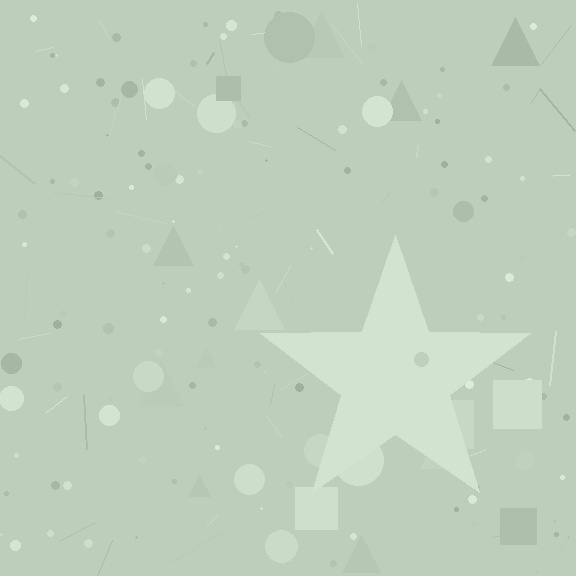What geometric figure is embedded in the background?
A star is embedded in the background.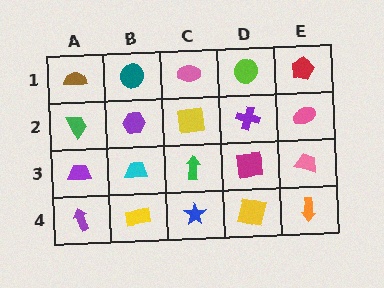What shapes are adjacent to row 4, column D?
A magenta square (row 3, column D), a blue star (row 4, column C), an orange arrow (row 4, column E).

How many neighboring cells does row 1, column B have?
3.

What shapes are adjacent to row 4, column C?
A green arrow (row 3, column C), a yellow rectangle (row 4, column B), a yellow square (row 4, column D).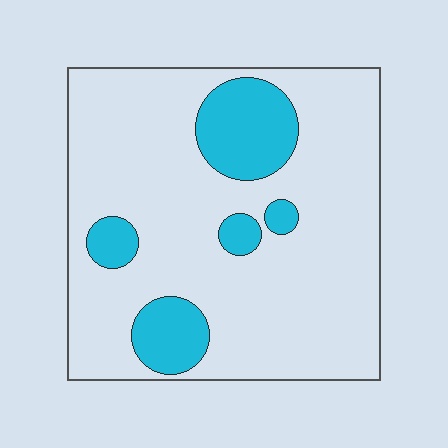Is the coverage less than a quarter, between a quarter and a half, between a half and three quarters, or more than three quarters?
Less than a quarter.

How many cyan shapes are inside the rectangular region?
5.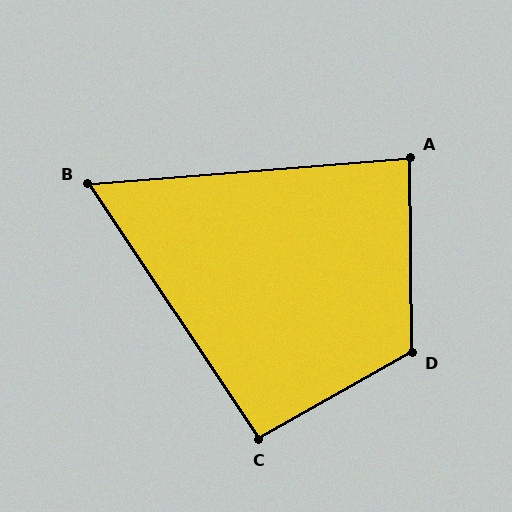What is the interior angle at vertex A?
Approximately 86 degrees (approximately right).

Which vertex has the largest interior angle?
D, at approximately 119 degrees.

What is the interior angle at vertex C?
Approximately 94 degrees (approximately right).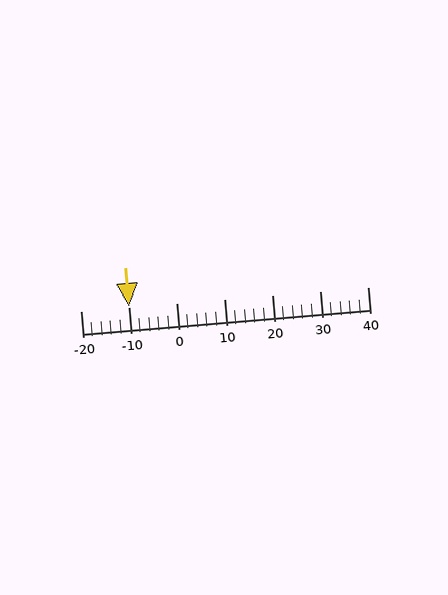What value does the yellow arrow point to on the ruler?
The yellow arrow points to approximately -10.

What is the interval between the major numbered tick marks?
The major tick marks are spaced 10 units apart.